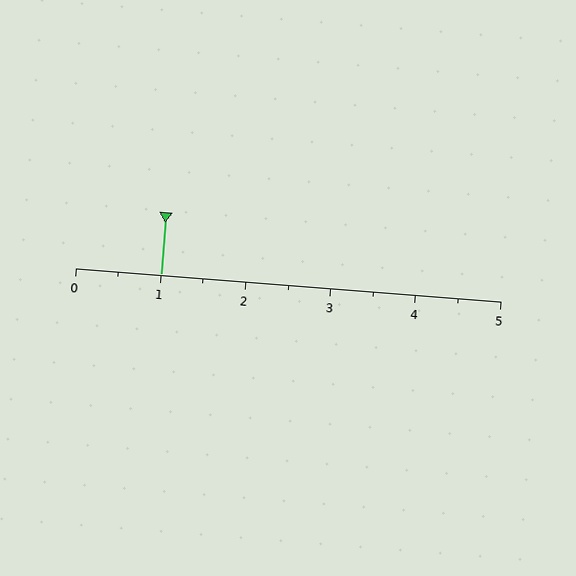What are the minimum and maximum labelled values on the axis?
The axis runs from 0 to 5.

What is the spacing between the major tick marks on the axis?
The major ticks are spaced 1 apart.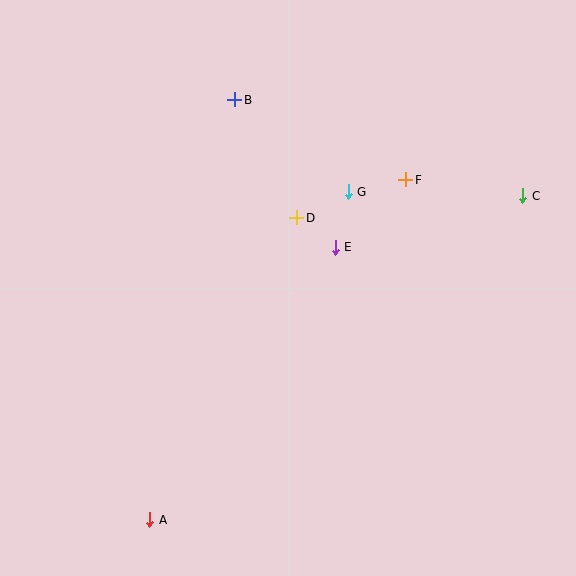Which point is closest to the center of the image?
Point E at (335, 247) is closest to the center.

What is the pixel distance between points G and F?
The distance between G and F is 58 pixels.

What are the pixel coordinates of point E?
Point E is at (335, 247).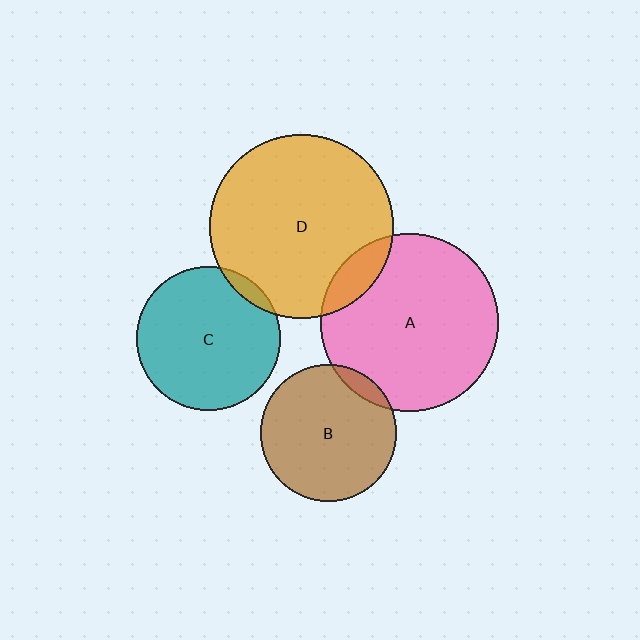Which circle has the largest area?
Circle D (orange).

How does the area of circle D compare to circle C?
Approximately 1.6 times.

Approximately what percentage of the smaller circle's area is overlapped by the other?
Approximately 5%.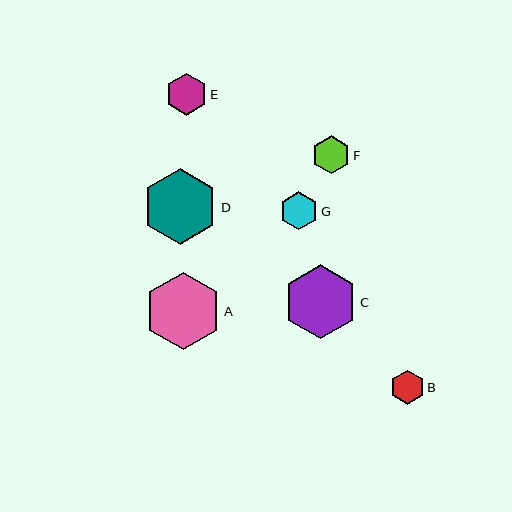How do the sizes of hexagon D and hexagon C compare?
Hexagon D and hexagon C are approximately the same size.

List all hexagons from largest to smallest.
From largest to smallest: A, D, C, E, F, G, B.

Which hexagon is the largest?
Hexagon A is the largest with a size of approximately 77 pixels.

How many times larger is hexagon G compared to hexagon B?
Hexagon G is approximately 1.1 times the size of hexagon B.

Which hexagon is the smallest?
Hexagon B is the smallest with a size of approximately 34 pixels.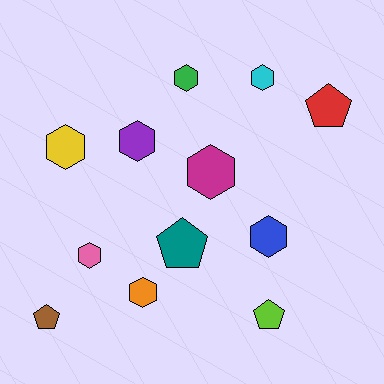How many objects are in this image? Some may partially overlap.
There are 12 objects.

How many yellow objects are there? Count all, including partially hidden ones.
There is 1 yellow object.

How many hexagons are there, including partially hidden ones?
There are 8 hexagons.